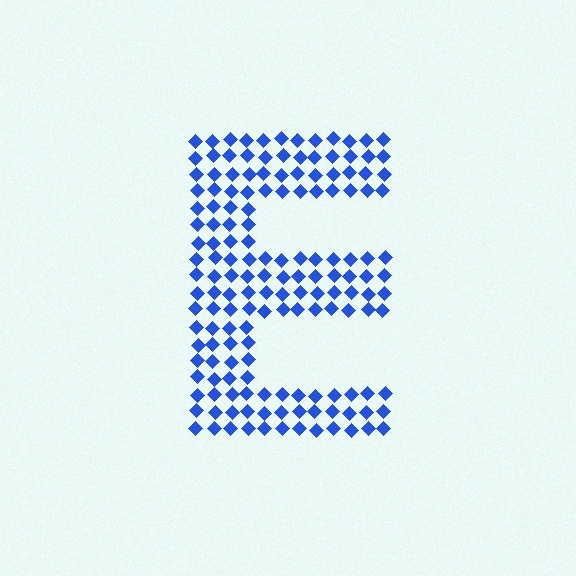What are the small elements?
The small elements are diamonds.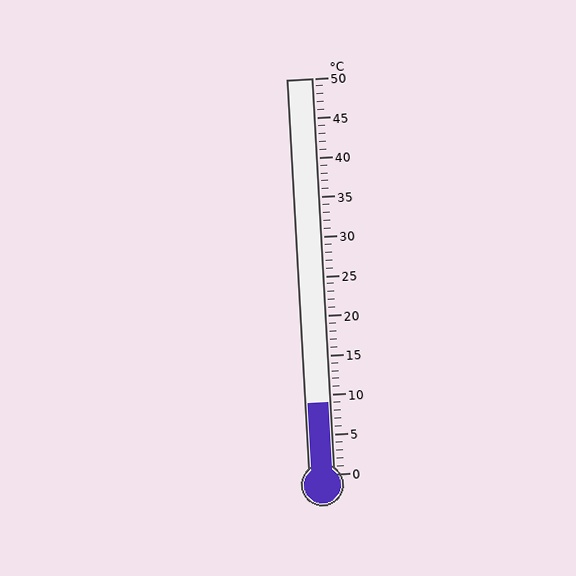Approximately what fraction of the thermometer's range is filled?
The thermometer is filled to approximately 20% of its range.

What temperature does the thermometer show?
The thermometer shows approximately 9°C.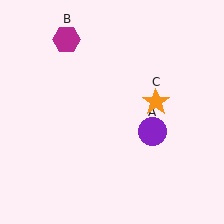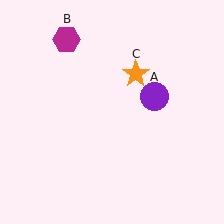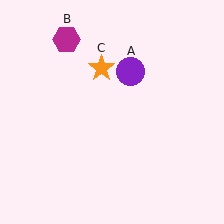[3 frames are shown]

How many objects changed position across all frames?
2 objects changed position: purple circle (object A), orange star (object C).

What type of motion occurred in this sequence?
The purple circle (object A), orange star (object C) rotated counterclockwise around the center of the scene.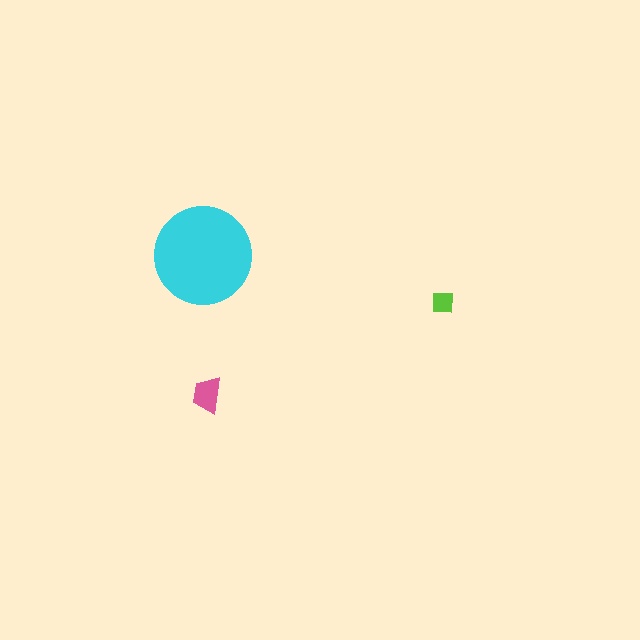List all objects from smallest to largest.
The lime square, the pink trapezoid, the cyan circle.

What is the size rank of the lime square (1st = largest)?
3rd.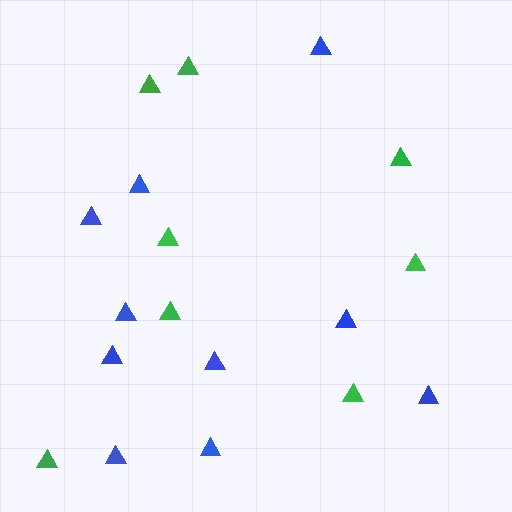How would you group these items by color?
There are 2 groups: one group of green triangles (8) and one group of blue triangles (10).